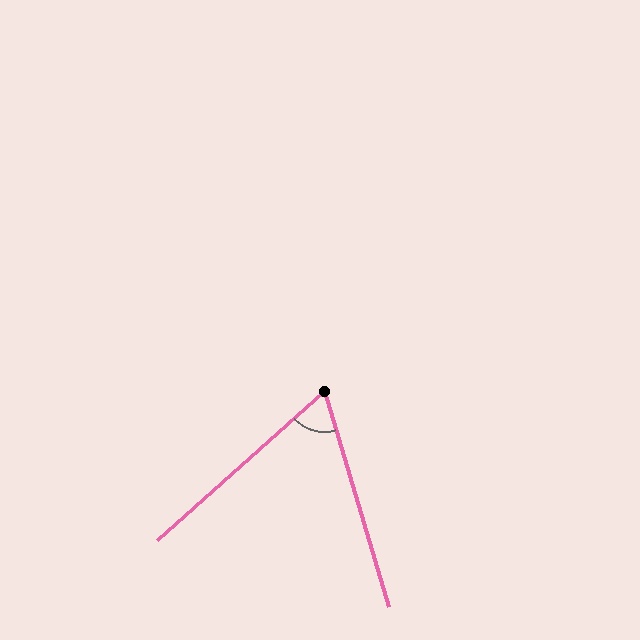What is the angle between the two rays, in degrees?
Approximately 65 degrees.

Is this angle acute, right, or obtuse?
It is acute.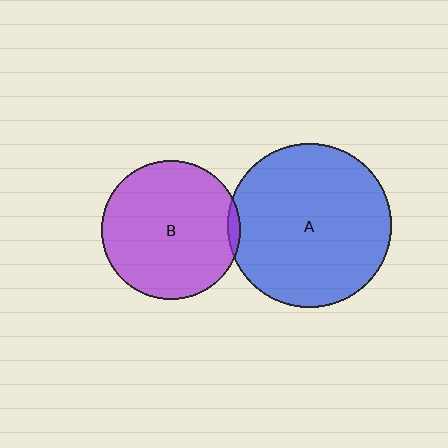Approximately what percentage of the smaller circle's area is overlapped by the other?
Approximately 5%.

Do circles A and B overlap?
Yes.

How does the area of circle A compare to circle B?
Approximately 1.4 times.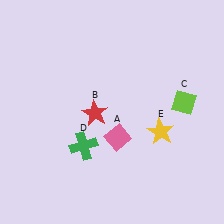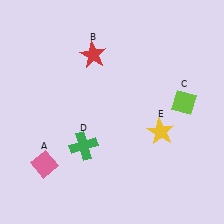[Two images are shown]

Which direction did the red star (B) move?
The red star (B) moved up.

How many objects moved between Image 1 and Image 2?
2 objects moved between the two images.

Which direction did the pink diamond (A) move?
The pink diamond (A) moved left.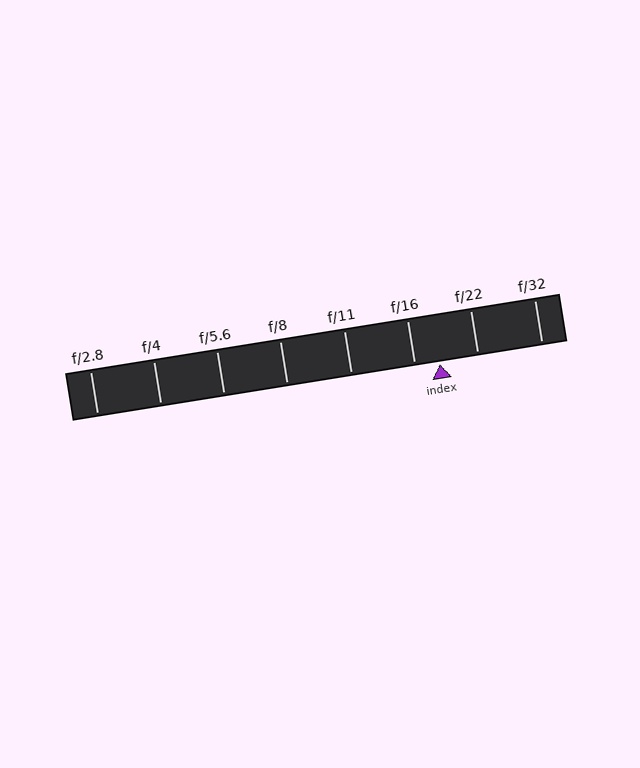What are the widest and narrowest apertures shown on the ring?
The widest aperture shown is f/2.8 and the narrowest is f/32.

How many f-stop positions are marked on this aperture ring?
There are 8 f-stop positions marked.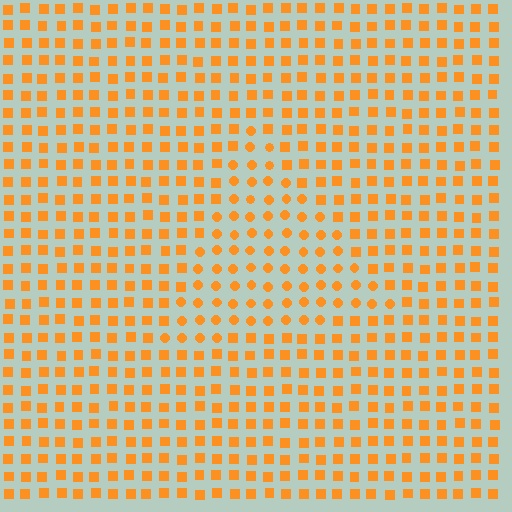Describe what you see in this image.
The image is filled with small orange elements arranged in a uniform grid. A triangle-shaped region contains circles, while the surrounding area contains squares. The boundary is defined purely by the change in element shape.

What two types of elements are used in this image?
The image uses circles inside the triangle region and squares outside it.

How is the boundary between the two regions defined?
The boundary is defined by a change in element shape: circles inside vs. squares outside. All elements share the same color and spacing.